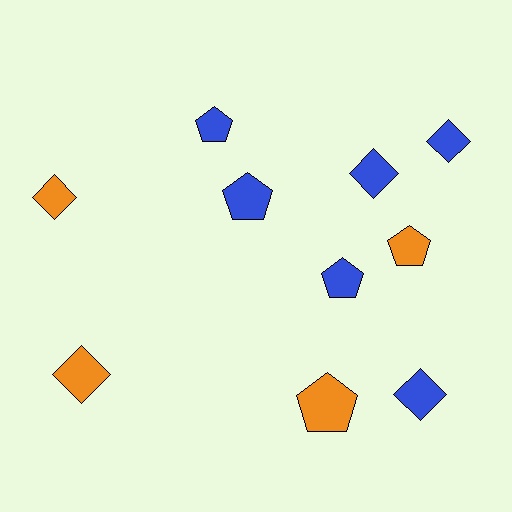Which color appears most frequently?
Blue, with 6 objects.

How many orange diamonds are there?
There are 2 orange diamonds.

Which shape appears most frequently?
Pentagon, with 5 objects.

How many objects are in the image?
There are 10 objects.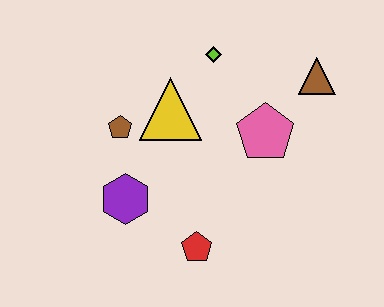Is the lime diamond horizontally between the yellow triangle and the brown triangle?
Yes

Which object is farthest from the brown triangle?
The purple hexagon is farthest from the brown triangle.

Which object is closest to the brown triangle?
The pink pentagon is closest to the brown triangle.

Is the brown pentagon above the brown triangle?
No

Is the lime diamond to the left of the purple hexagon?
No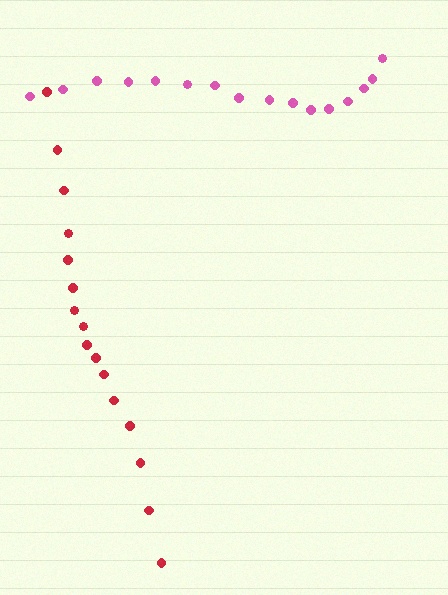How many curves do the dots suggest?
There are 2 distinct paths.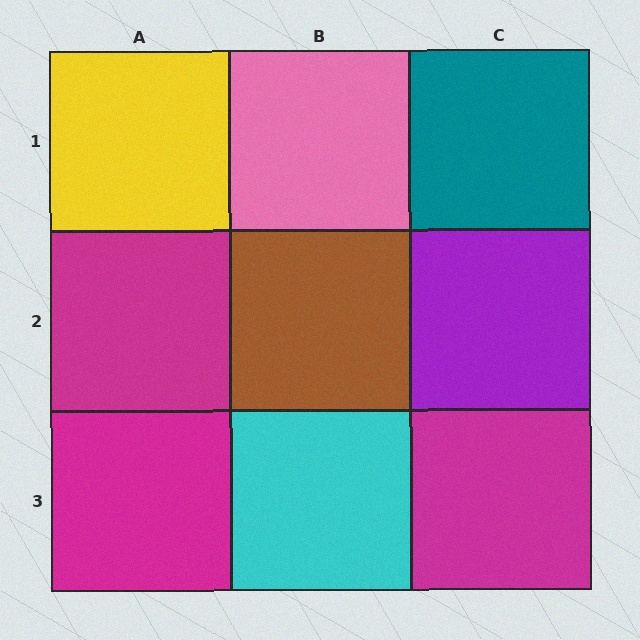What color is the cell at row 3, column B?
Cyan.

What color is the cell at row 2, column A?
Magenta.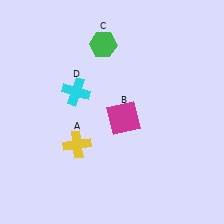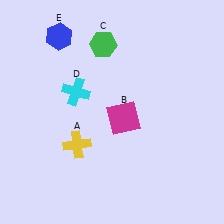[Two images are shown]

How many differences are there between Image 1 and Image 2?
There is 1 difference between the two images.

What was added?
A blue hexagon (E) was added in Image 2.